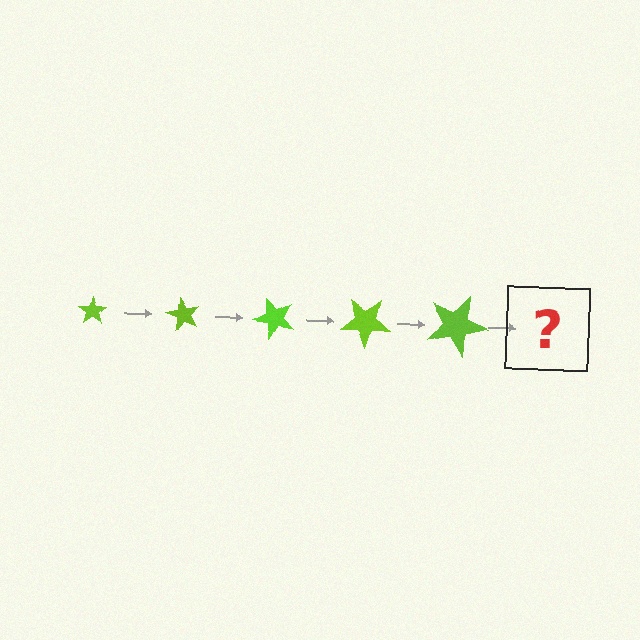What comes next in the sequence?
The next element should be a star, larger than the previous one and rotated 300 degrees from the start.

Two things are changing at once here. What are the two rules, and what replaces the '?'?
The two rules are that the star grows larger each step and it rotates 60 degrees each step. The '?' should be a star, larger than the previous one and rotated 300 degrees from the start.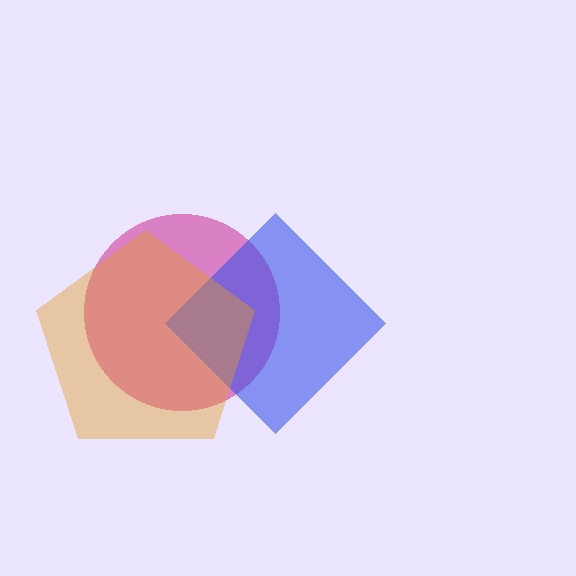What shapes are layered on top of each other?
The layered shapes are: a magenta circle, a blue diamond, an orange pentagon.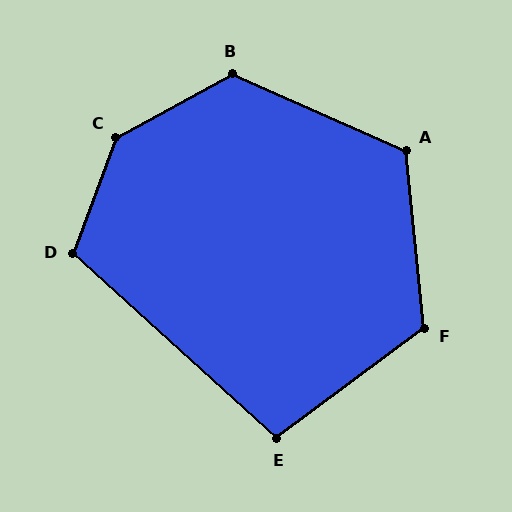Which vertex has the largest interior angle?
C, at approximately 139 degrees.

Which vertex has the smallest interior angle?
E, at approximately 101 degrees.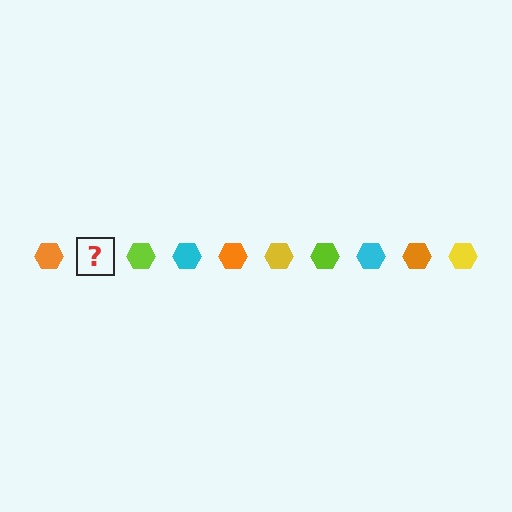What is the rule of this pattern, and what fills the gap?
The rule is that the pattern cycles through orange, yellow, lime, cyan hexagons. The gap should be filled with a yellow hexagon.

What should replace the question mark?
The question mark should be replaced with a yellow hexagon.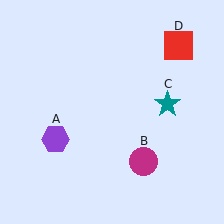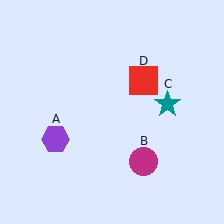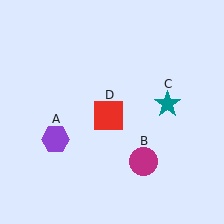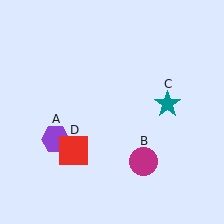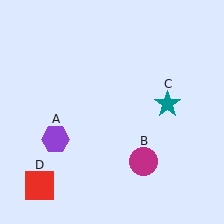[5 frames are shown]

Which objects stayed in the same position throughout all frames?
Purple hexagon (object A) and magenta circle (object B) and teal star (object C) remained stationary.